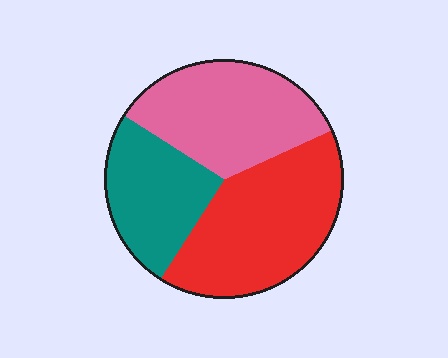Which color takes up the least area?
Teal, at roughly 25%.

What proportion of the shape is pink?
Pink takes up about one third (1/3) of the shape.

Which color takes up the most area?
Red, at roughly 40%.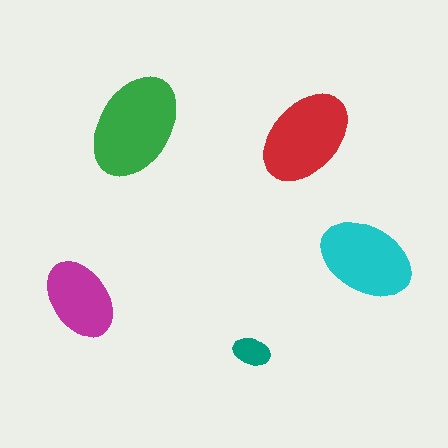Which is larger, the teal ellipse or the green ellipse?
The green one.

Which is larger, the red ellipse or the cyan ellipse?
The red one.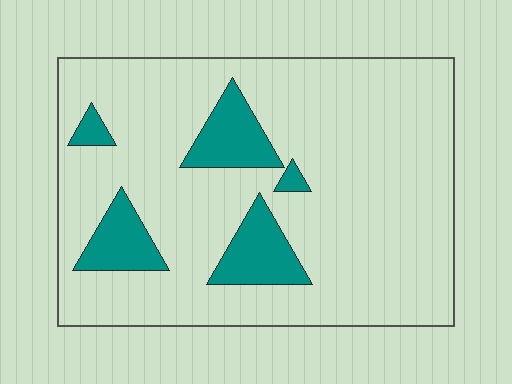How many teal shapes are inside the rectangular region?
5.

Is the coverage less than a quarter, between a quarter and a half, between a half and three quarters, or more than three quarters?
Less than a quarter.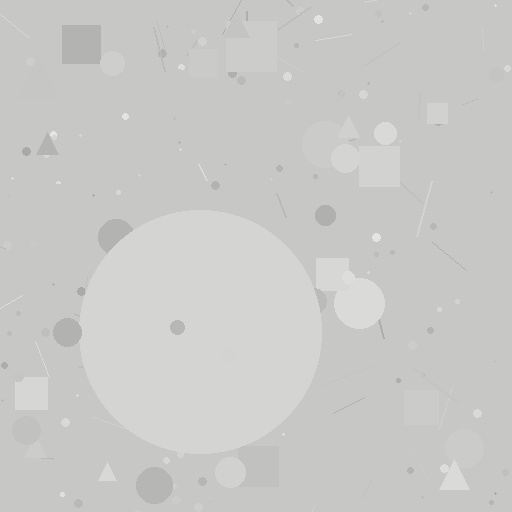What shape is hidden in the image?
A circle is hidden in the image.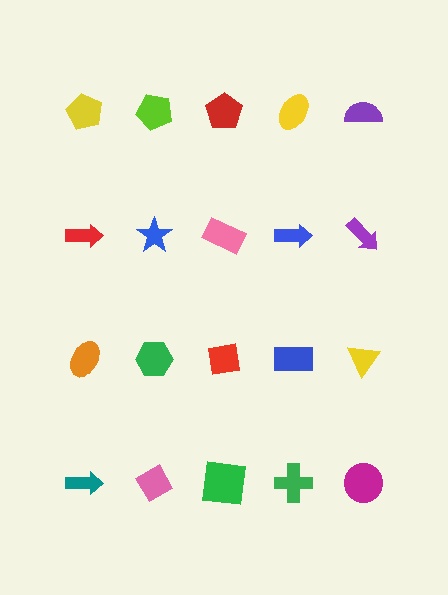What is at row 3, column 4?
A blue rectangle.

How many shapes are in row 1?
5 shapes.